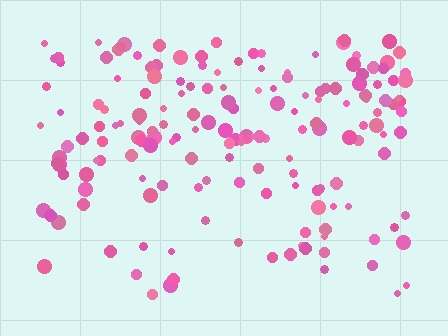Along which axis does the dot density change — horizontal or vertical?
Vertical.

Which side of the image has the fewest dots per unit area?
The bottom.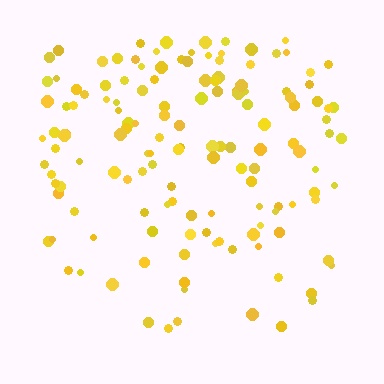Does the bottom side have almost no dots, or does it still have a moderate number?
Still a moderate number, just noticeably fewer than the top.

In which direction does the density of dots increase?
From bottom to top, with the top side densest.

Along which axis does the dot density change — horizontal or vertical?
Vertical.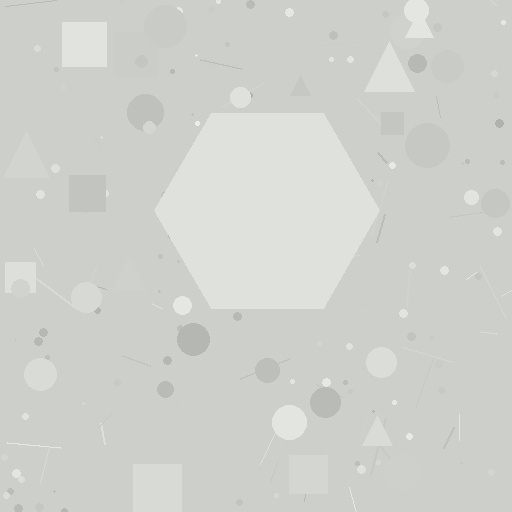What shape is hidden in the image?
A hexagon is hidden in the image.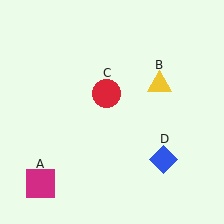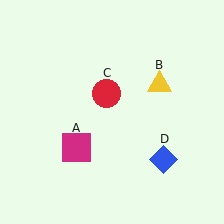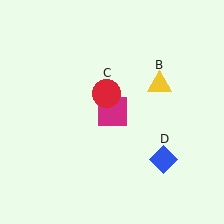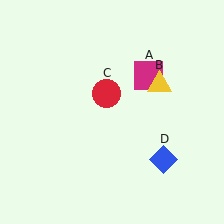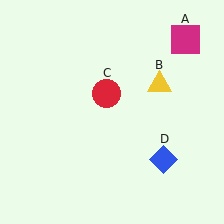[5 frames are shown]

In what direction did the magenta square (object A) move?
The magenta square (object A) moved up and to the right.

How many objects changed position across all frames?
1 object changed position: magenta square (object A).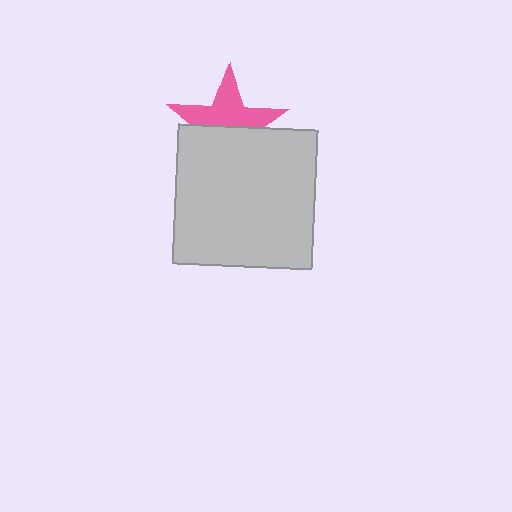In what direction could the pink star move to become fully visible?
The pink star could move up. That would shift it out from behind the light gray square entirely.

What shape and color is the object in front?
The object in front is a light gray square.